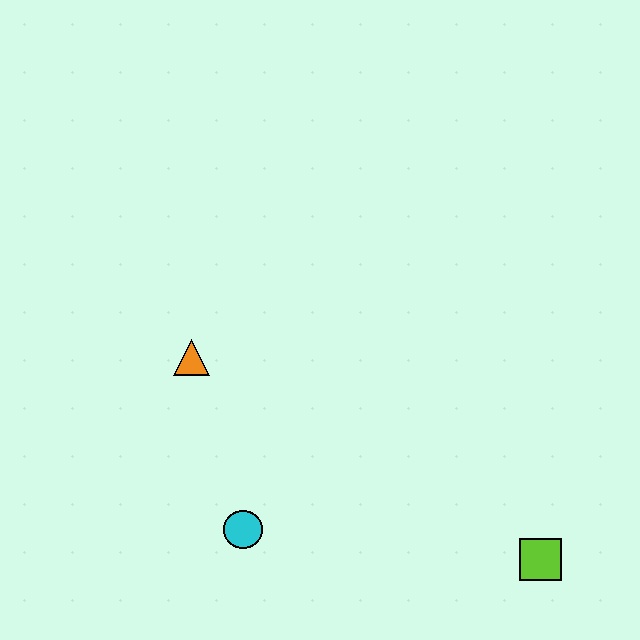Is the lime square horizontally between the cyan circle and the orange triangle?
No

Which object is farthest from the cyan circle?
The lime square is farthest from the cyan circle.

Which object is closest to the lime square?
The cyan circle is closest to the lime square.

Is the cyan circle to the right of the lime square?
No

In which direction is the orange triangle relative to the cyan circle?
The orange triangle is above the cyan circle.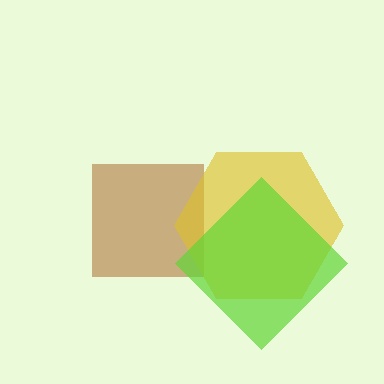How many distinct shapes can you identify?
There are 3 distinct shapes: a brown square, a yellow hexagon, a lime diamond.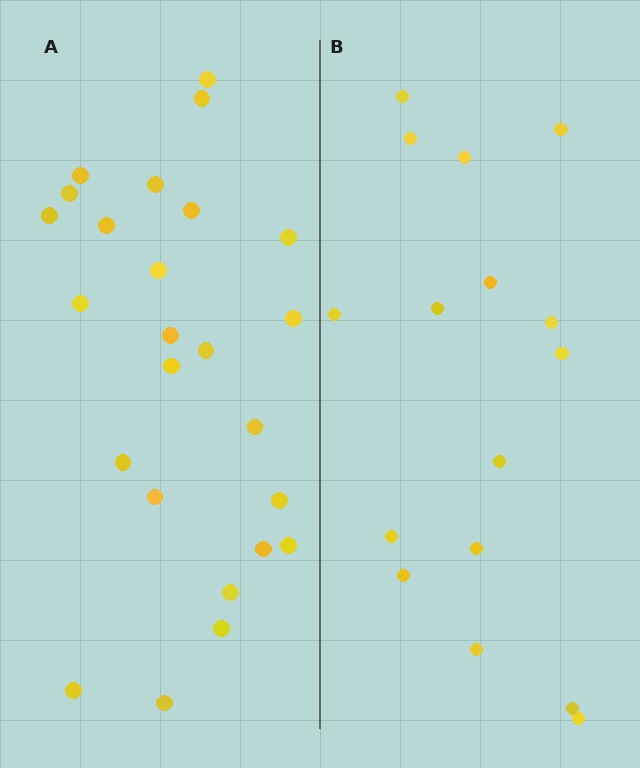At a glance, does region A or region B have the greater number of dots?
Region A (the left region) has more dots.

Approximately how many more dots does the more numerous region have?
Region A has roughly 8 or so more dots than region B.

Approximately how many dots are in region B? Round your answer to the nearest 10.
About 20 dots. (The exact count is 16, which rounds to 20.)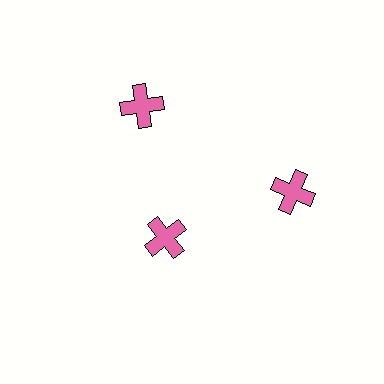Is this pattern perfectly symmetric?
No. The 3 pink crosses are arranged in a ring, but one element near the 7 o'clock position is pulled inward toward the center, breaking the 3-fold rotational symmetry.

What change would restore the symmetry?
The symmetry would be restored by moving it outward, back onto the ring so that all 3 crosses sit at equal angles and equal distance from the center.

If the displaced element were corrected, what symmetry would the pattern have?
It would have 3-fold rotational symmetry — the pattern would map onto itself every 120 degrees.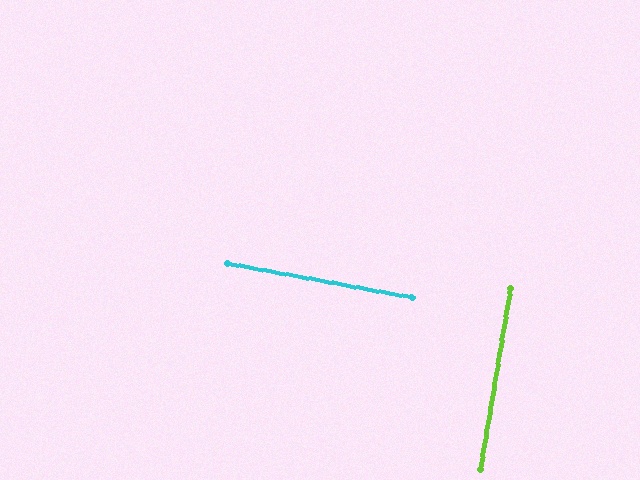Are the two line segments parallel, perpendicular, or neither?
Perpendicular — they meet at approximately 89°.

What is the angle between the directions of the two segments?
Approximately 89 degrees.